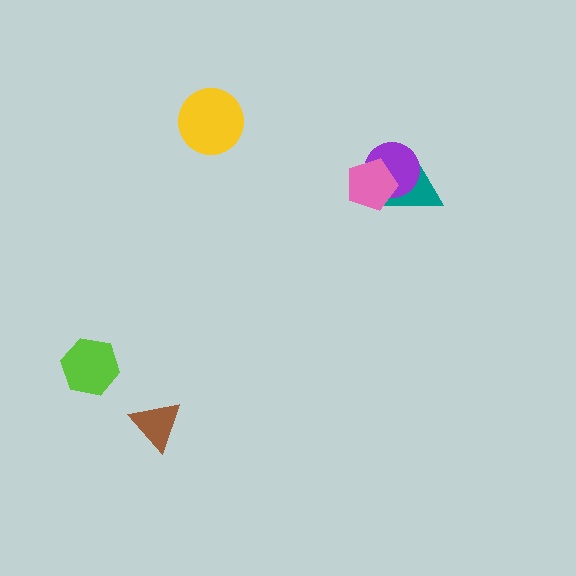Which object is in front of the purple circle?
The pink pentagon is in front of the purple circle.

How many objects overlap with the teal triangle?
2 objects overlap with the teal triangle.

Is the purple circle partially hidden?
Yes, it is partially covered by another shape.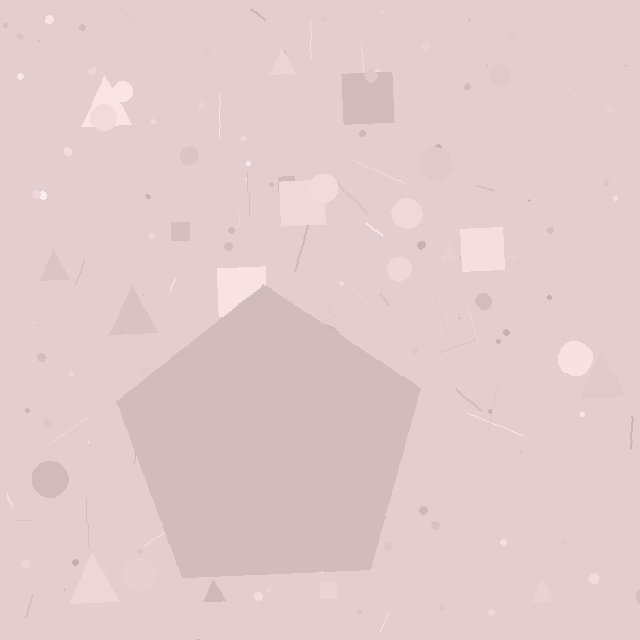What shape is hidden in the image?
A pentagon is hidden in the image.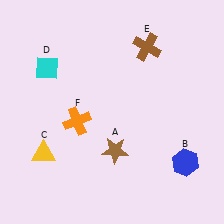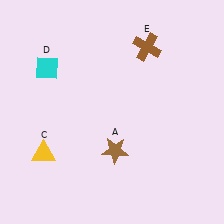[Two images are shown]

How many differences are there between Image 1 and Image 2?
There are 2 differences between the two images.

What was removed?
The orange cross (F), the blue hexagon (B) were removed in Image 2.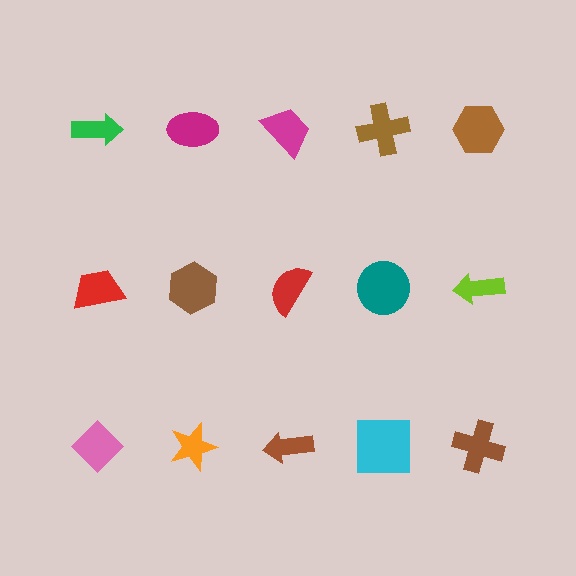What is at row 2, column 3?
A red semicircle.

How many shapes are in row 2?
5 shapes.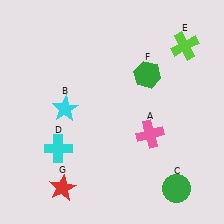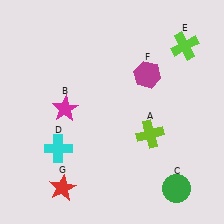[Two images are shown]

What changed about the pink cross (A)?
In Image 1, A is pink. In Image 2, it changed to lime.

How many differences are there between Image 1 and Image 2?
There are 3 differences between the two images.